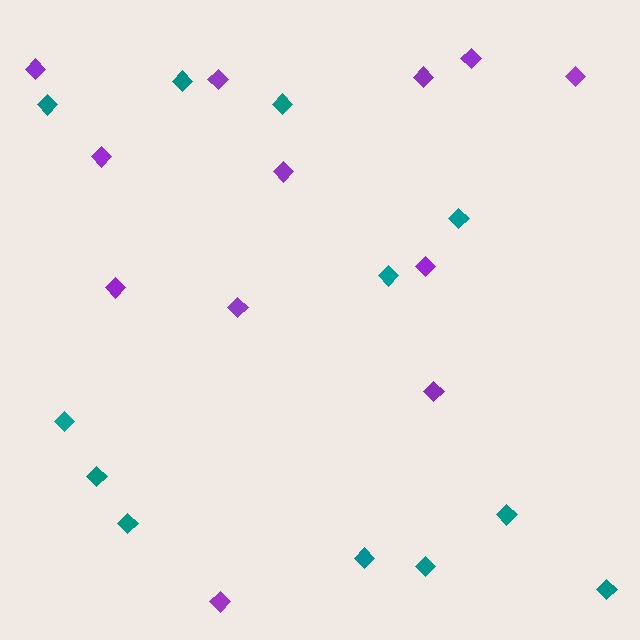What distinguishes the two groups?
There are 2 groups: one group of purple diamonds (12) and one group of teal diamonds (12).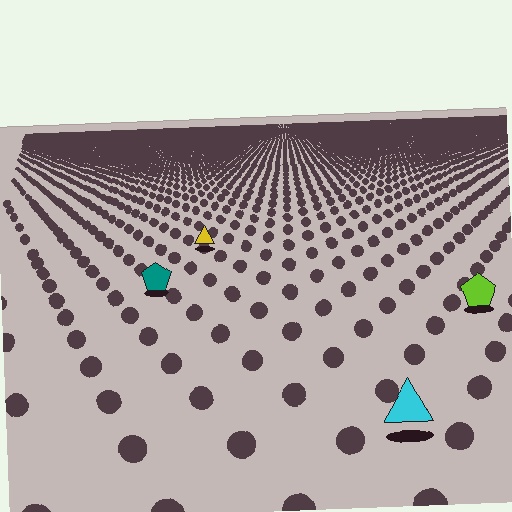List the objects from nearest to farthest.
From nearest to farthest: the cyan triangle, the lime pentagon, the teal pentagon, the yellow triangle.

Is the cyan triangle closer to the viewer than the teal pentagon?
Yes. The cyan triangle is closer — you can tell from the texture gradient: the ground texture is coarser near it.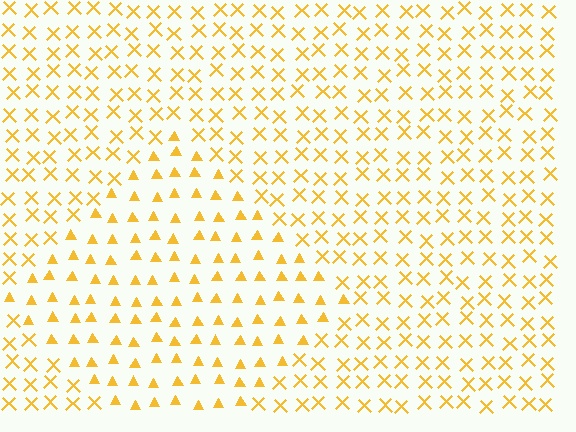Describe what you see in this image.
The image is filled with small yellow elements arranged in a uniform grid. A diamond-shaped region contains triangles, while the surrounding area contains X marks. The boundary is defined purely by the change in element shape.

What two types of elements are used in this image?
The image uses triangles inside the diamond region and X marks outside it.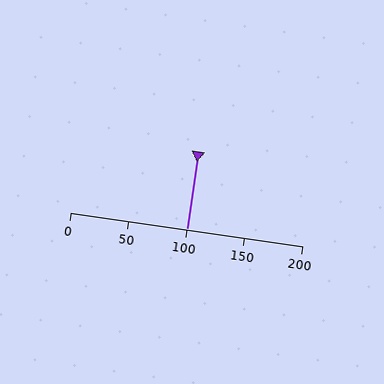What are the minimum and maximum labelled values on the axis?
The axis runs from 0 to 200.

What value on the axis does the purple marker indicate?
The marker indicates approximately 100.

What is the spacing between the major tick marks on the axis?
The major ticks are spaced 50 apart.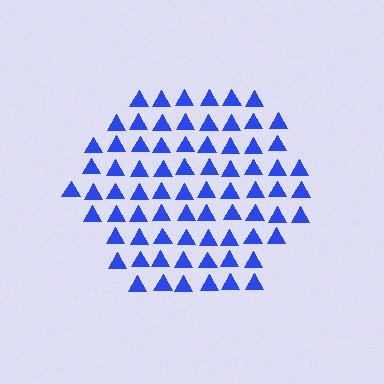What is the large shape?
The large shape is a hexagon.